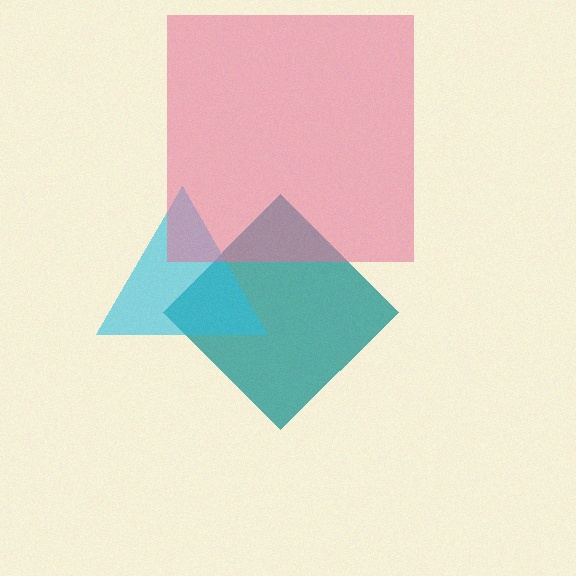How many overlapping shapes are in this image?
There are 3 overlapping shapes in the image.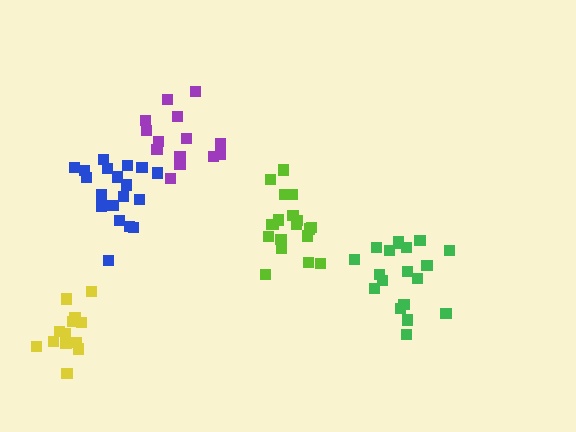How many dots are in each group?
Group 1: 19 dots, Group 2: 13 dots, Group 3: 19 dots, Group 4: 14 dots, Group 5: 19 dots (84 total).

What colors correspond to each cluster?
The clusters are colored: lime, yellow, green, purple, blue.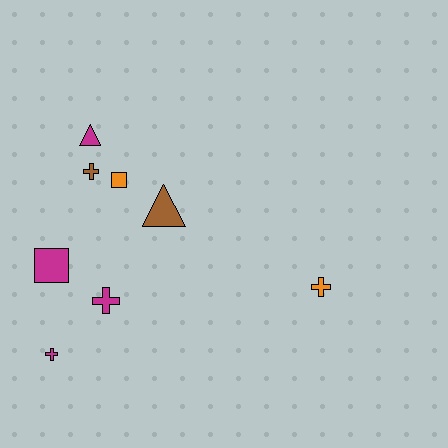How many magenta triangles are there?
There is 1 magenta triangle.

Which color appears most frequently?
Magenta, with 4 objects.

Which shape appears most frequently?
Cross, with 4 objects.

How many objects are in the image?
There are 8 objects.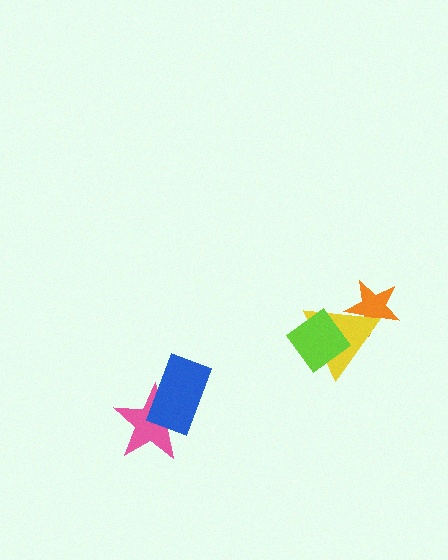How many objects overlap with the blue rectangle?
1 object overlaps with the blue rectangle.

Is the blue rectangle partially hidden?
No, no other shape covers it.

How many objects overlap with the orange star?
1 object overlaps with the orange star.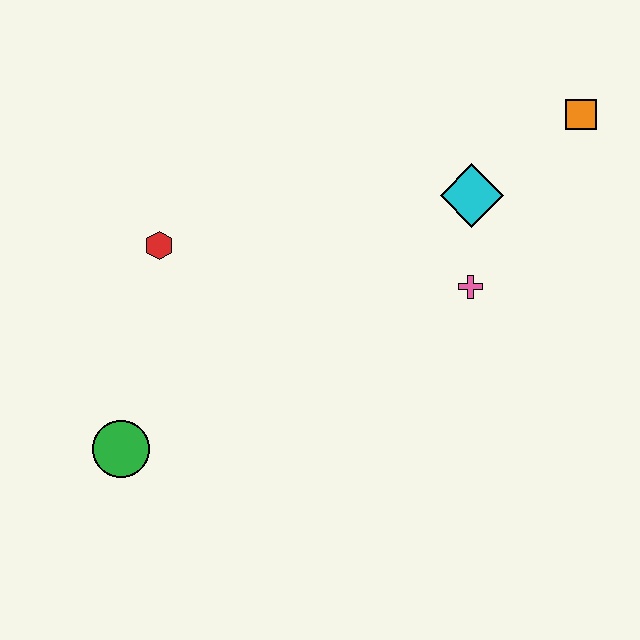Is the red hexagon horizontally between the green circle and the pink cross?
Yes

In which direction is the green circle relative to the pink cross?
The green circle is to the left of the pink cross.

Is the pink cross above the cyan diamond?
No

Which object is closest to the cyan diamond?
The pink cross is closest to the cyan diamond.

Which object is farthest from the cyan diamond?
The green circle is farthest from the cyan diamond.